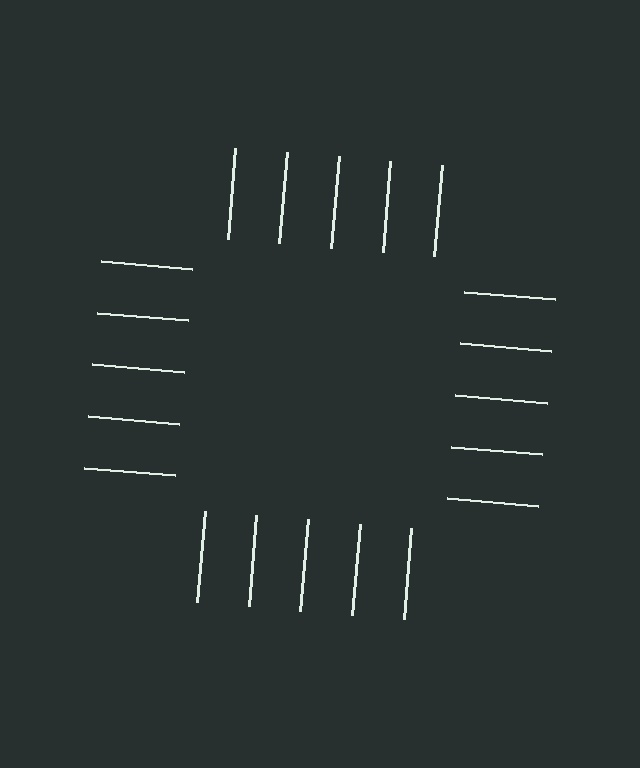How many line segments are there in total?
20 — 5 along each of the 4 edges.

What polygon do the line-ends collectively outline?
An illusory square — the line segments terminate on its edges but no continuous stroke is drawn.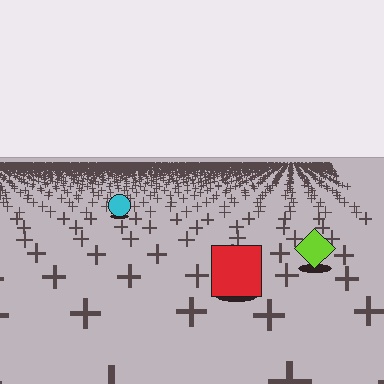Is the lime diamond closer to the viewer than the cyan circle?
Yes. The lime diamond is closer — you can tell from the texture gradient: the ground texture is coarser near it.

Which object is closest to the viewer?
The red square is closest. The texture marks near it are larger and more spread out.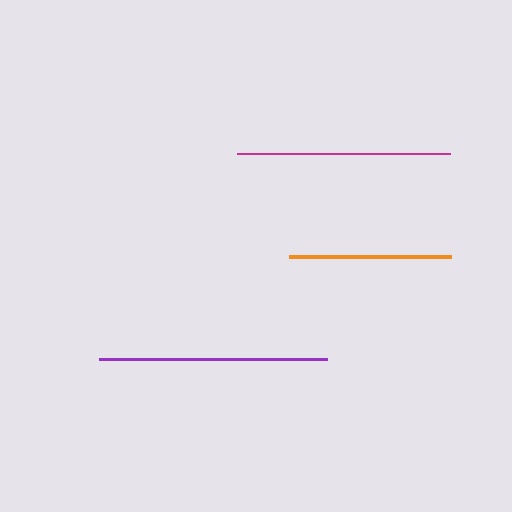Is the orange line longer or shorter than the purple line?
The purple line is longer than the orange line.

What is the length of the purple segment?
The purple segment is approximately 228 pixels long.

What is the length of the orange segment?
The orange segment is approximately 162 pixels long.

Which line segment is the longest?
The purple line is the longest at approximately 228 pixels.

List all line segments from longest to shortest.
From longest to shortest: purple, magenta, orange.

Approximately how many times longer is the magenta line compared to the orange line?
The magenta line is approximately 1.3 times the length of the orange line.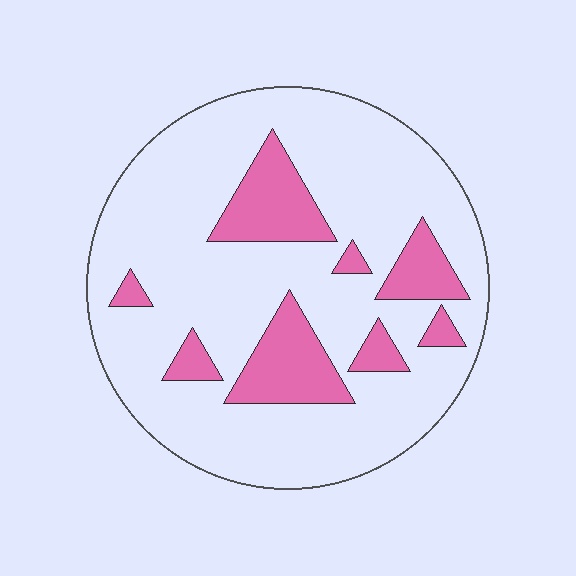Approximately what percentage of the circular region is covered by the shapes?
Approximately 20%.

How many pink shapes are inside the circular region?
8.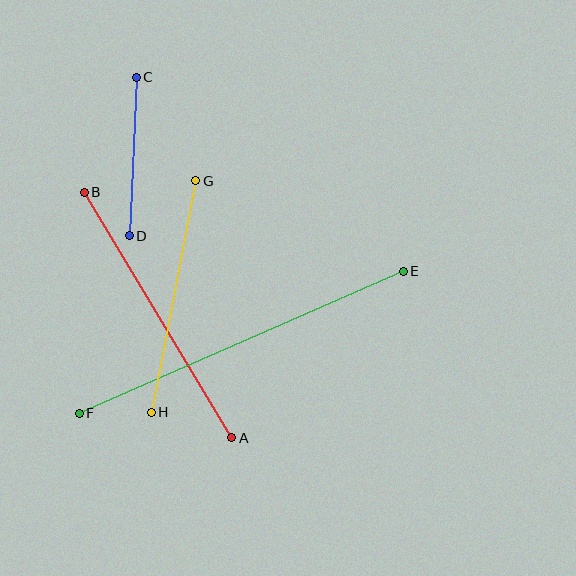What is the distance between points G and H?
The distance is approximately 236 pixels.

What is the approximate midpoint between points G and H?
The midpoint is at approximately (173, 296) pixels.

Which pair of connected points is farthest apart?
Points E and F are farthest apart.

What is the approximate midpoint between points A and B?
The midpoint is at approximately (158, 315) pixels.